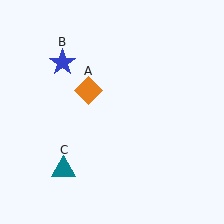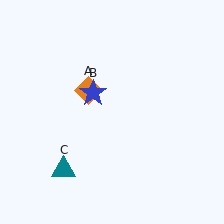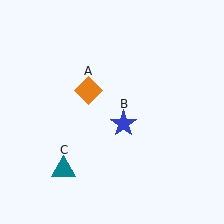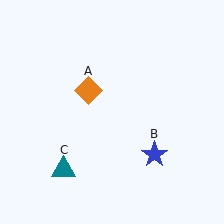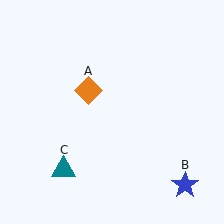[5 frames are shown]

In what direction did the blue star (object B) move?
The blue star (object B) moved down and to the right.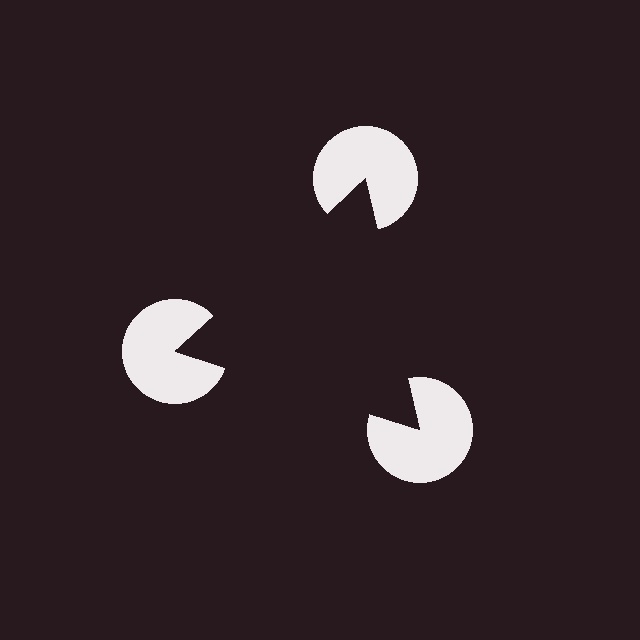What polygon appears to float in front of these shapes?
An illusory triangle — its edges are inferred from the aligned wedge cuts in the pac-man discs, not physically drawn.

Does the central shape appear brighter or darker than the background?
It typically appears slightly darker than the background, even though no actual brightness change is drawn.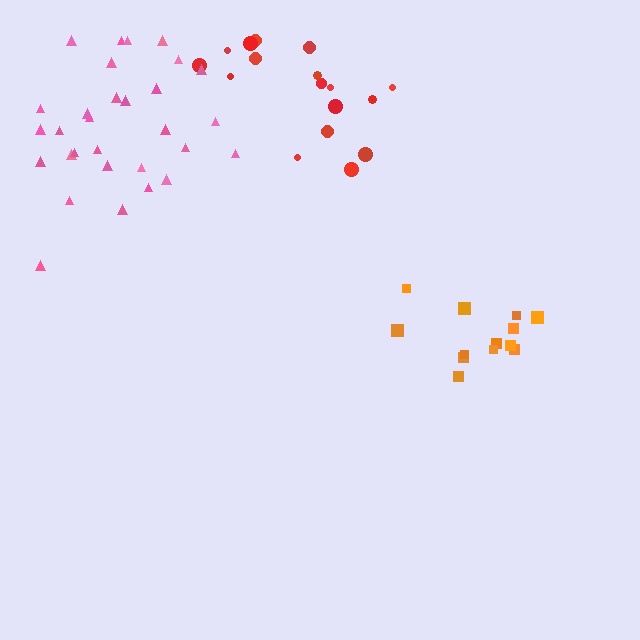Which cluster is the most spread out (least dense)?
Red.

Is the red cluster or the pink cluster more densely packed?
Pink.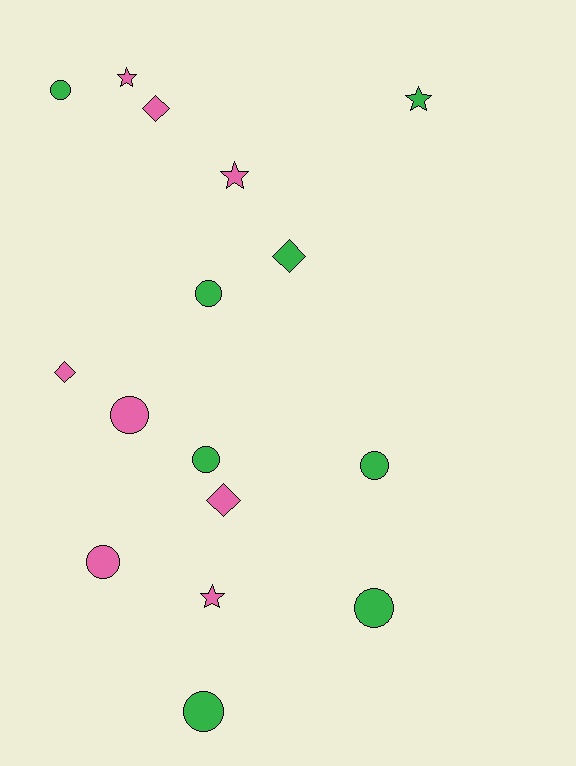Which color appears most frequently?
Green, with 8 objects.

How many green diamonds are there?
There is 1 green diamond.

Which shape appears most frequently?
Circle, with 8 objects.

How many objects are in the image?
There are 16 objects.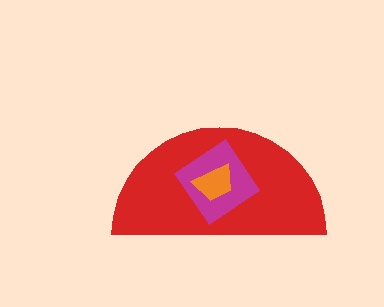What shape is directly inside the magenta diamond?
The orange trapezoid.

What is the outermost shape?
The red semicircle.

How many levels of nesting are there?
3.